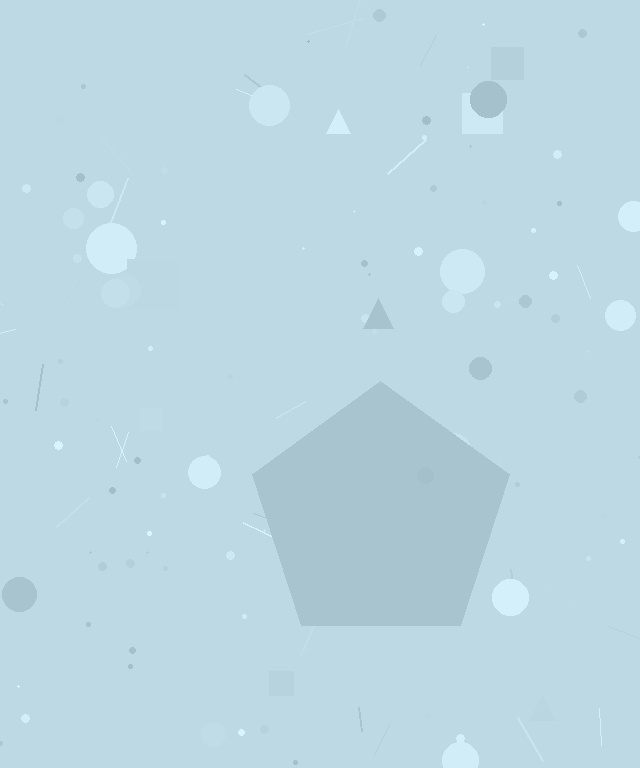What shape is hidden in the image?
A pentagon is hidden in the image.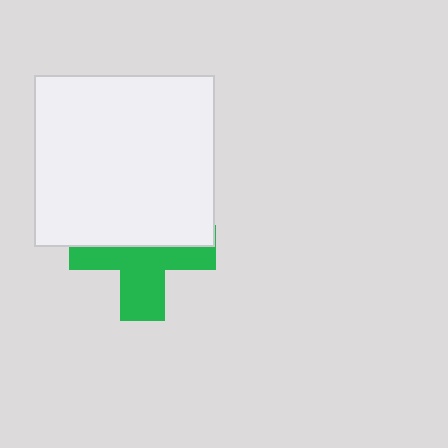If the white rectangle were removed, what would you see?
You would see the complete green cross.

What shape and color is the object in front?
The object in front is a white rectangle.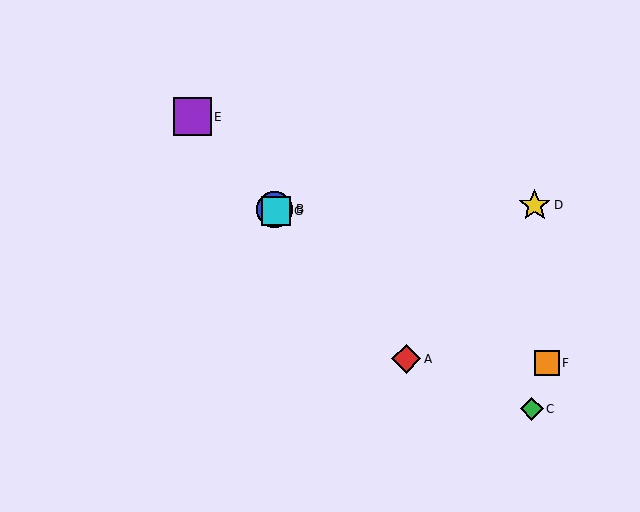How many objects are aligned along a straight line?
4 objects (A, B, E, G) are aligned along a straight line.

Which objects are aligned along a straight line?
Objects A, B, E, G are aligned along a straight line.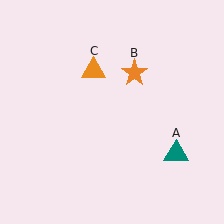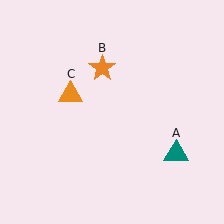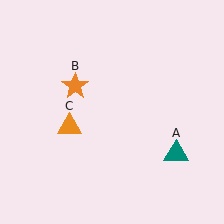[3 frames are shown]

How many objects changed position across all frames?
2 objects changed position: orange star (object B), orange triangle (object C).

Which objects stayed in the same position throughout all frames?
Teal triangle (object A) remained stationary.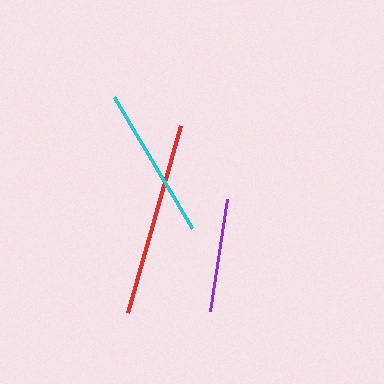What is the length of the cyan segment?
The cyan segment is approximately 153 pixels long.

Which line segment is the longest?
The red line is the longest at approximately 194 pixels.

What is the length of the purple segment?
The purple segment is approximately 112 pixels long.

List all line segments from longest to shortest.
From longest to shortest: red, cyan, purple.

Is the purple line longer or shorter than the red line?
The red line is longer than the purple line.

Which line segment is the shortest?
The purple line is the shortest at approximately 112 pixels.